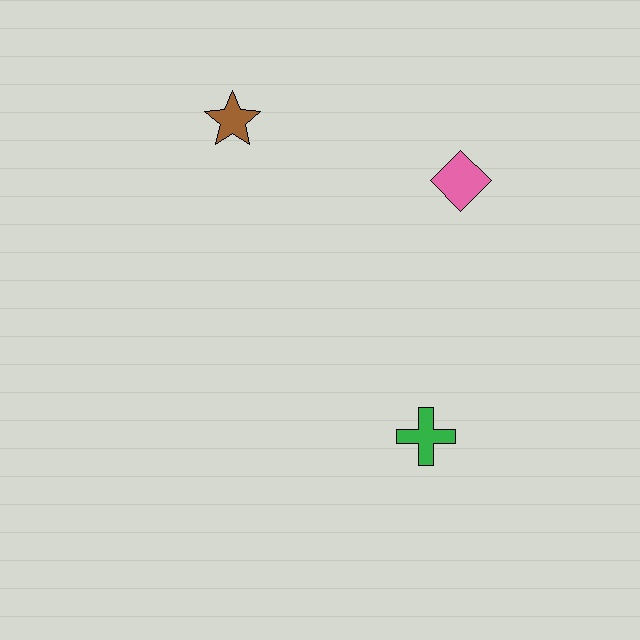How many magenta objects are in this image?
There are no magenta objects.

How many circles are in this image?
There are no circles.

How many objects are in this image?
There are 3 objects.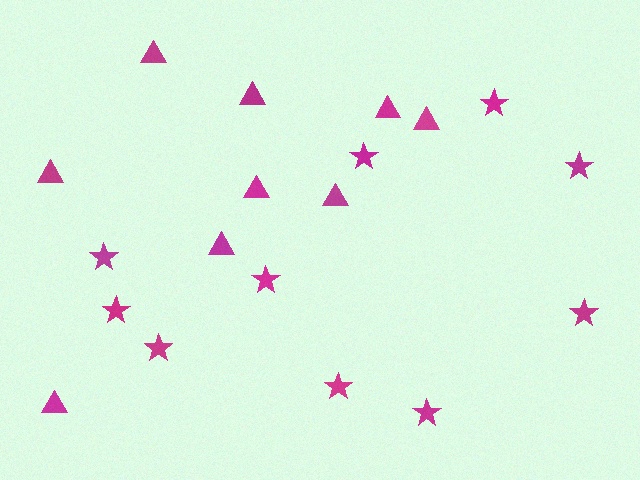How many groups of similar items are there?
There are 2 groups: one group of triangles (9) and one group of stars (10).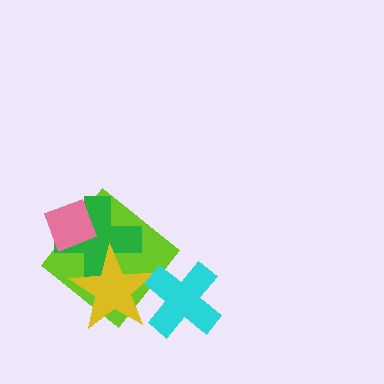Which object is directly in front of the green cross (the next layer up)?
The yellow star is directly in front of the green cross.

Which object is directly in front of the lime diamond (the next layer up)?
The green cross is directly in front of the lime diamond.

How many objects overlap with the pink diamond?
2 objects overlap with the pink diamond.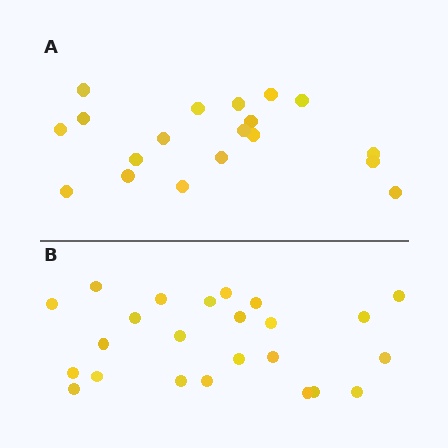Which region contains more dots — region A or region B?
Region B (the bottom region) has more dots.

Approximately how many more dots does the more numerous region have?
Region B has about 5 more dots than region A.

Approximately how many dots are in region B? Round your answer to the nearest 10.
About 20 dots. (The exact count is 24, which rounds to 20.)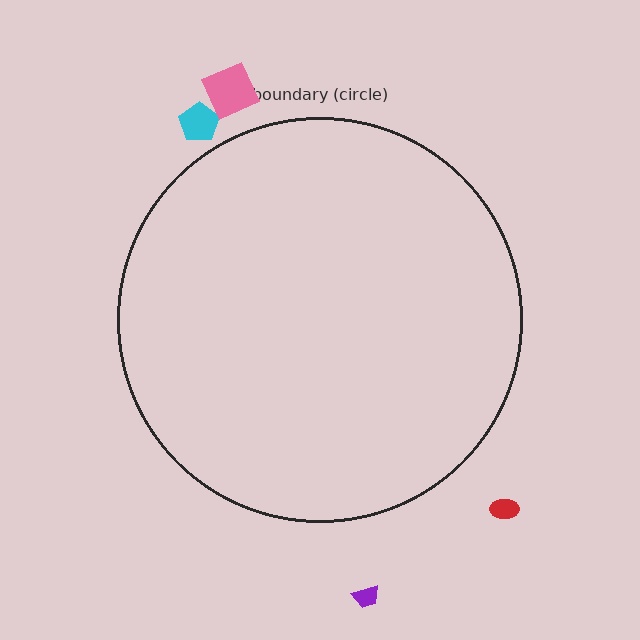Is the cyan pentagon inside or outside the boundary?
Outside.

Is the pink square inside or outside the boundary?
Outside.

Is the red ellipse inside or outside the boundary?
Outside.